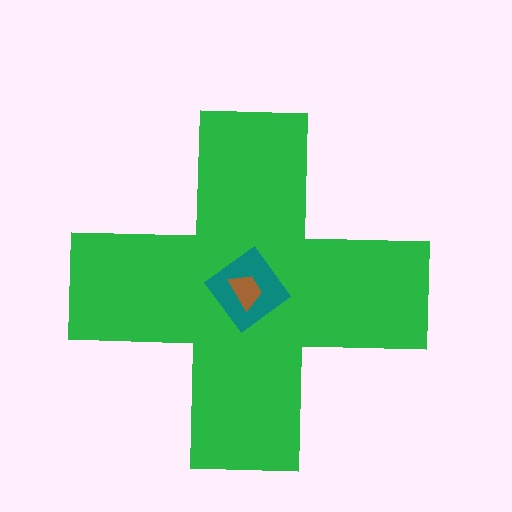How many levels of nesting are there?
3.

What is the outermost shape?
The green cross.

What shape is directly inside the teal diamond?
The brown trapezoid.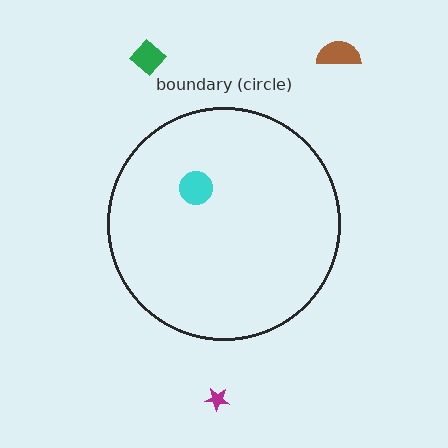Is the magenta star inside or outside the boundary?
Outside.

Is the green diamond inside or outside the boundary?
Outside.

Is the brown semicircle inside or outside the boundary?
Outside.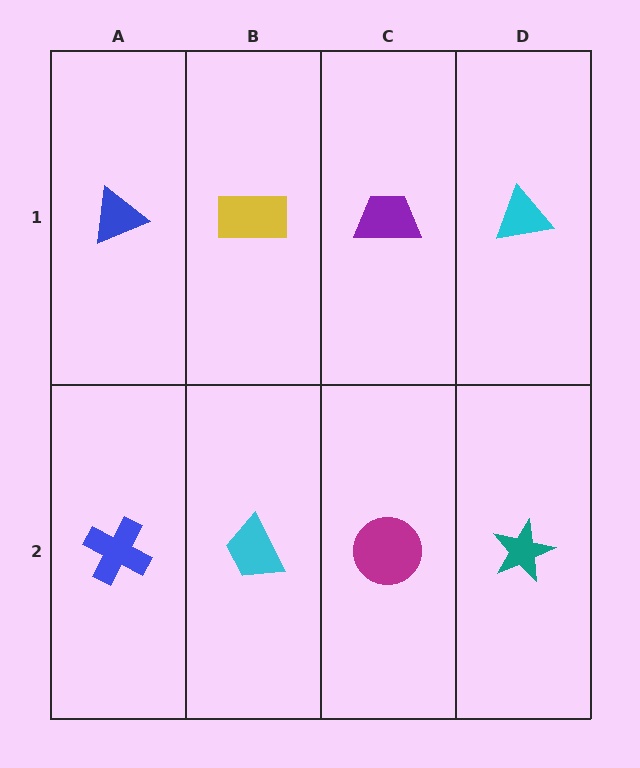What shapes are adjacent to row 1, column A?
A blue cross (row 2, column A), a yellow rectangle (row 1, column B).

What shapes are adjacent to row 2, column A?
A blue triangle (row 1, column A), a cyan trapezoid (row 2, column B).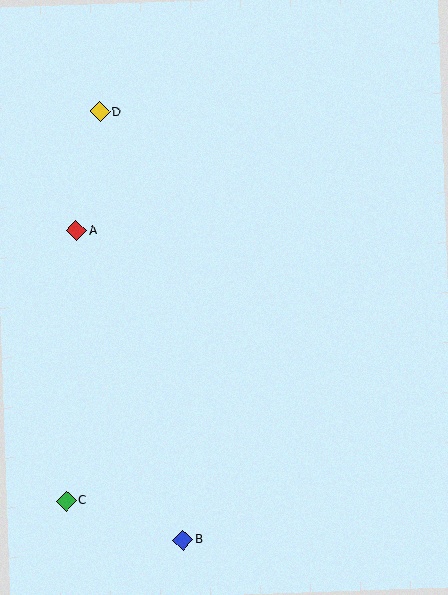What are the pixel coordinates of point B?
Point B is at (183, 540).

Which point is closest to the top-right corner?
Point D is closest to the top-right corner.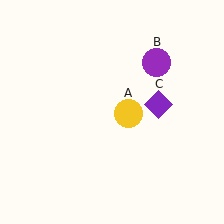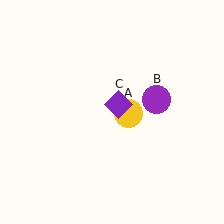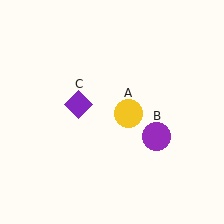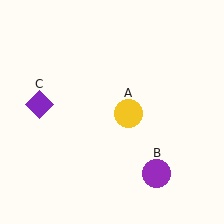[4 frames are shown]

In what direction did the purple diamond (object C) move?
The purple diamond (object C) moved left.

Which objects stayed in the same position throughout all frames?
Yellow circle (object A) remained stationary.